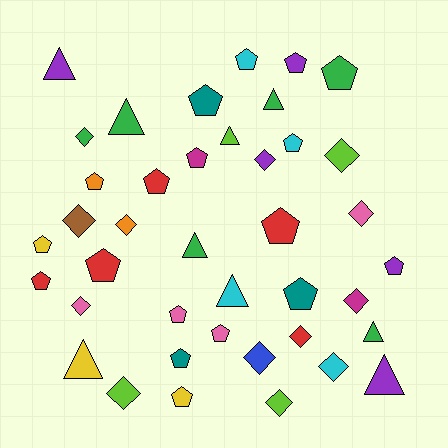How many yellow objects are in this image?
There are 3 yellow objects.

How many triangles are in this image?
There are 9 triangles.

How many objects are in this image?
There are 40 objects.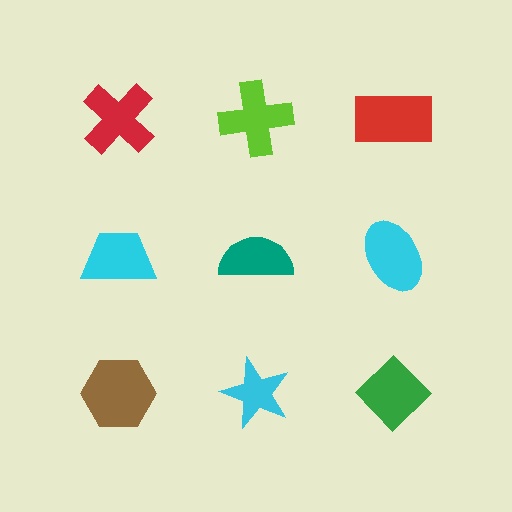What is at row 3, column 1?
A brown hexagon.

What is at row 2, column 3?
A cyan ellipse.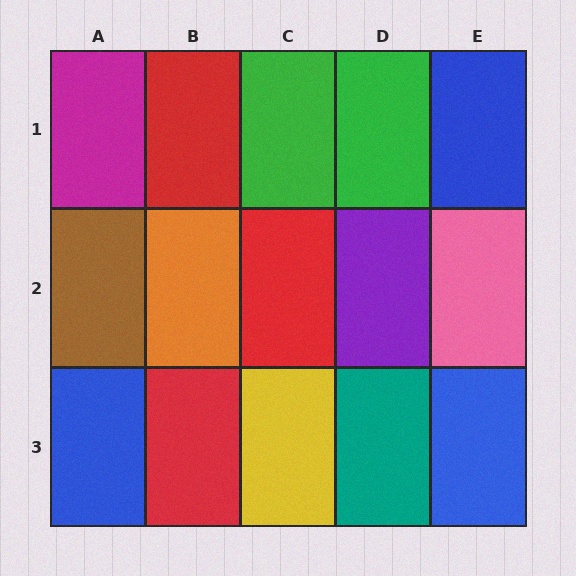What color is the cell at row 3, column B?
Red.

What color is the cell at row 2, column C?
Red.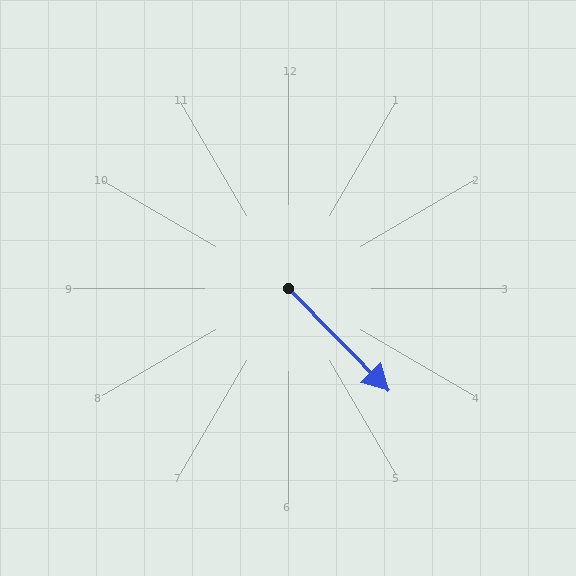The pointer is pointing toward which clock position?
Roughly 5 o'clock.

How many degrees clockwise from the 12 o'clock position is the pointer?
Approximately 136 degrees.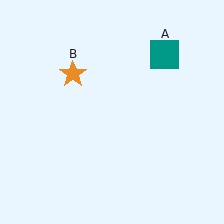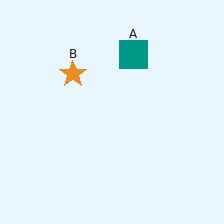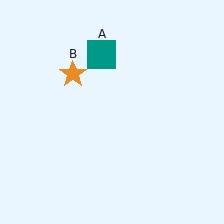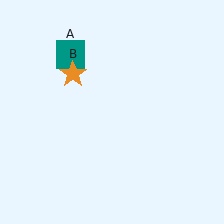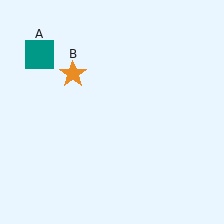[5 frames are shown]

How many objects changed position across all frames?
1 object changed position: teal square (object A).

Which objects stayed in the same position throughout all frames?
Orange star (object B) remained stationary.